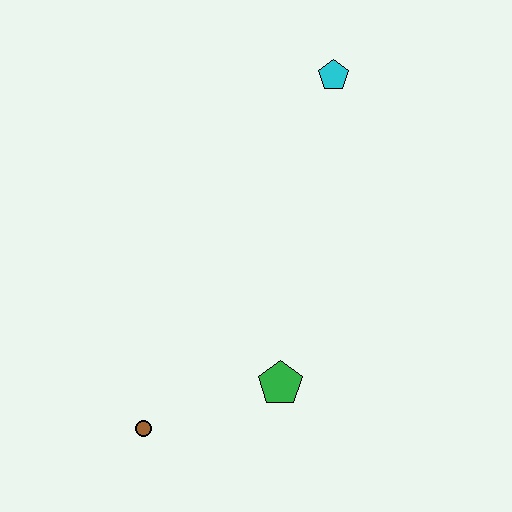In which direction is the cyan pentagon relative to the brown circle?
The cyan pentagon is above the brown circle.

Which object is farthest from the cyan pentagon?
The brown circle is farthest from the cyan pentagon.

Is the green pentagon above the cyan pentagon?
No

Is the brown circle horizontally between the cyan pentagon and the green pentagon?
No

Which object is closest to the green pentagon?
The brown circle is closest to the green pentagon.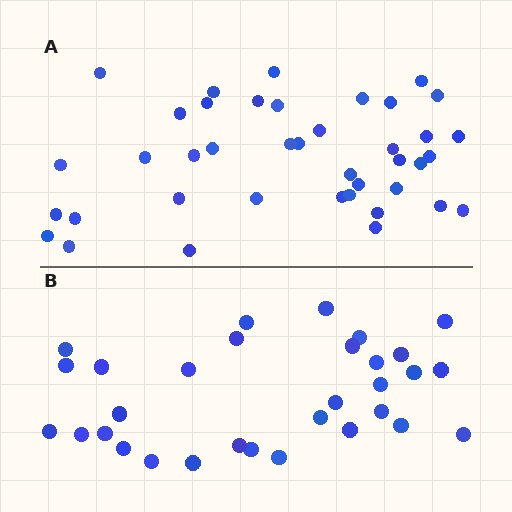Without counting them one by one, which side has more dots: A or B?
Region A (the top region) has more dots.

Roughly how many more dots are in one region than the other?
Region A has roughly 8 or so more dots than region B.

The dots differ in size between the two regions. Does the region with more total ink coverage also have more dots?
No. Region B has more total ink coverage because its dots are larger, but region A actually contains more individual dots. Total area can be misleading — the number of items is what matters here.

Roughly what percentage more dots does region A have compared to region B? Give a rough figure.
About 30% more.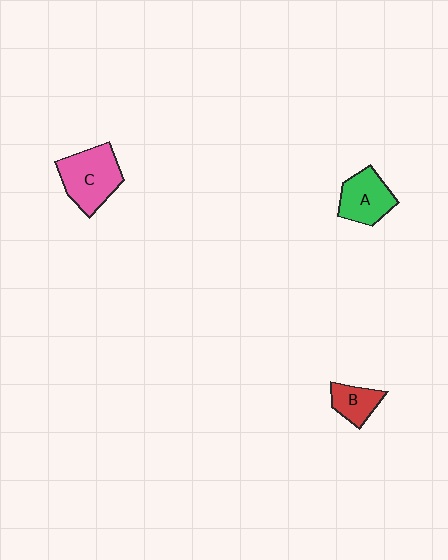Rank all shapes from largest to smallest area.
From largest to smallest: C (pink), A (green), B (red).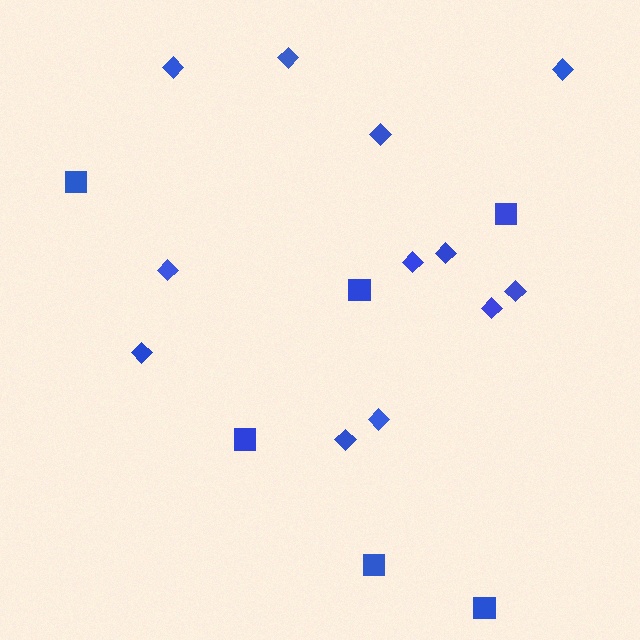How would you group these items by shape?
There are 2 groups: one group of squares (6) and one group of diamonds (12).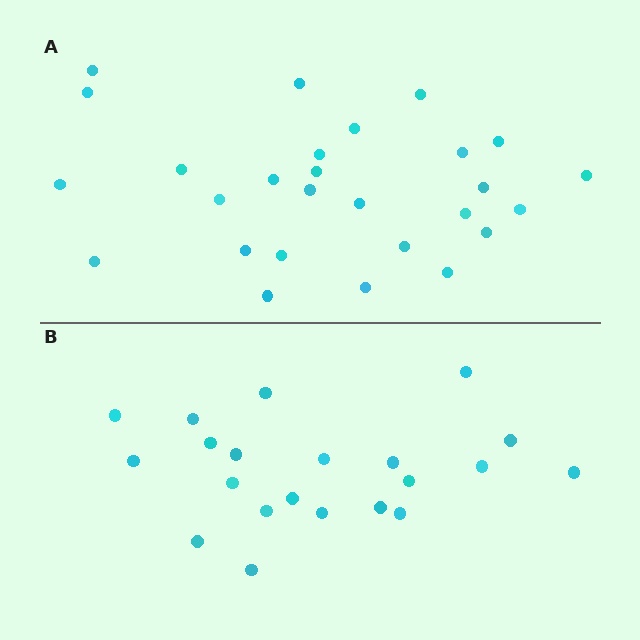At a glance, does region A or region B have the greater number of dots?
Region A (the top region) has more dots.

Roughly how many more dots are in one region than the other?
Region A has about 6 more dots than region B.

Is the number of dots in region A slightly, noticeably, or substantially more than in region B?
Region A has noticeably more, but not dramatically so. The ratio is roughly 1.3 to 1.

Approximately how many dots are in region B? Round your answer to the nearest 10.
About 20 dots. (The exact count is 21, which rounds to 20.)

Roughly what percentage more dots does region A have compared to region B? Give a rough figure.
About 30% more.